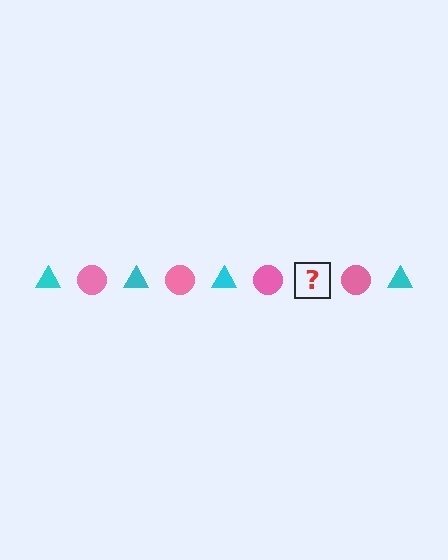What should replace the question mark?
The question mark should be replaced with a cyan triangle.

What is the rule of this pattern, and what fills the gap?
The rule is that the pattern alternates between cyan triangle and pink circle. The gap should be filled with a cyan triangle.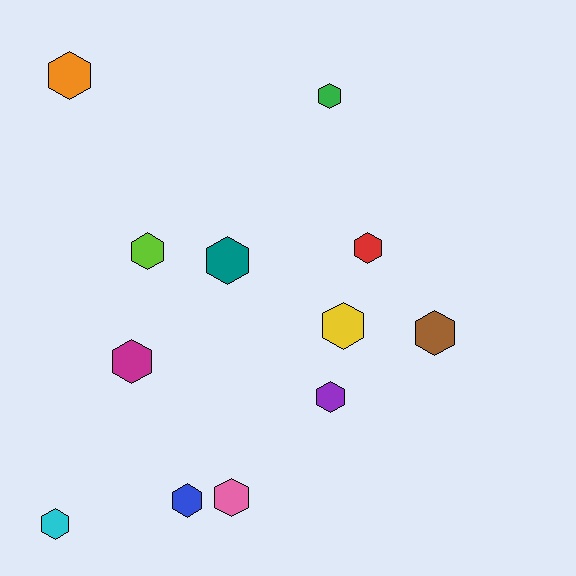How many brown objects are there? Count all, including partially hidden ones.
There is 1 brown object.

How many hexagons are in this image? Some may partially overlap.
There are 12 hexagons.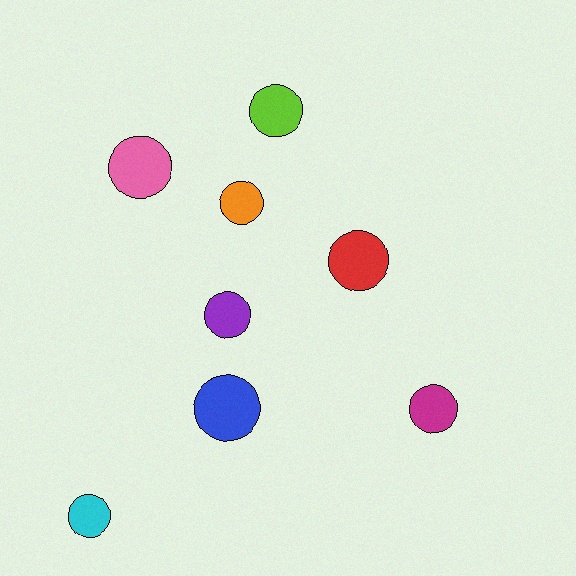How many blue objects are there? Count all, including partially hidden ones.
There is 1 blue object.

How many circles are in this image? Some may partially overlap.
There are 8 circles.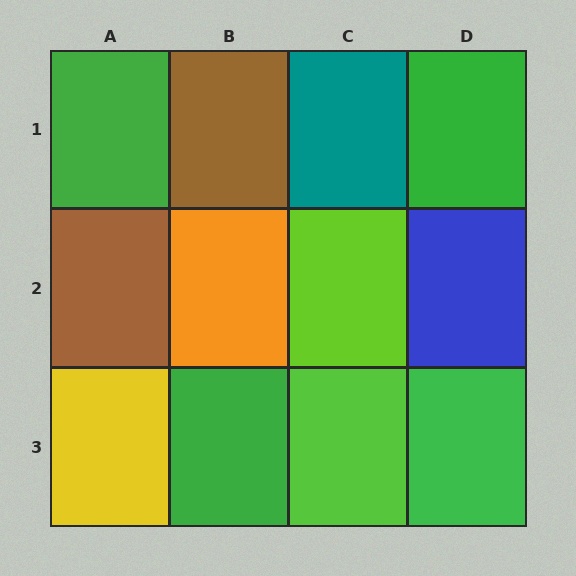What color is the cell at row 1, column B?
Brown.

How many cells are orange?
1 cell is orange.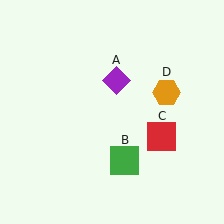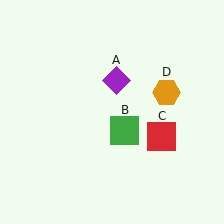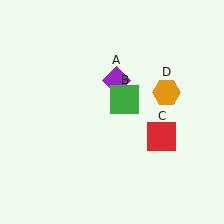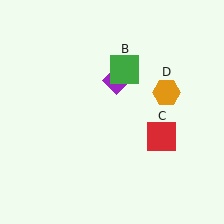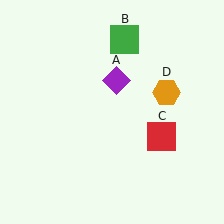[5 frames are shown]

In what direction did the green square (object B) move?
The green square (object B) moved up.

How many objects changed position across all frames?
1 object changed position: green square (object B).